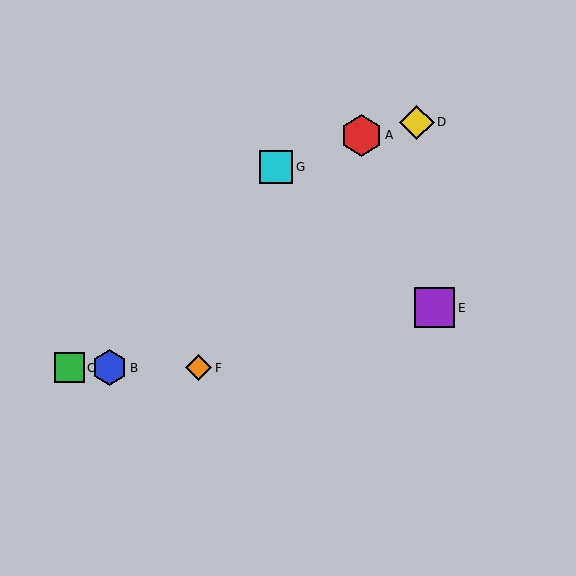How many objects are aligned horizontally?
3 objects (B, C, F) are aligned horizontally.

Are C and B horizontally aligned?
Yes, both are at y≈368.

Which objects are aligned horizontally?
Objects B, C, F are aligned horizontally.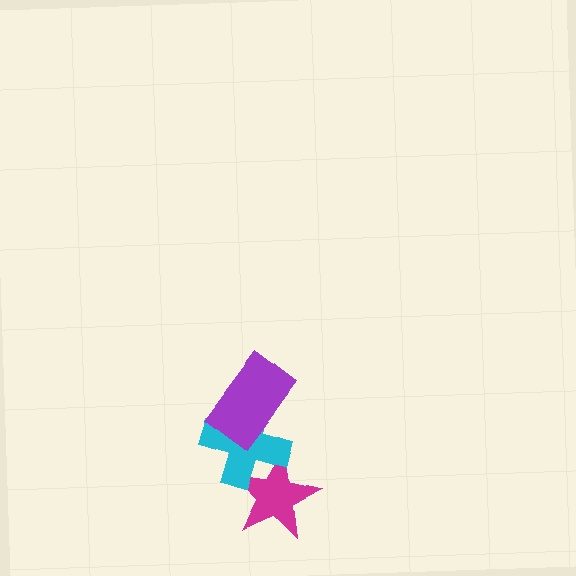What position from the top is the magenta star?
The magenta star is 3rd from the top.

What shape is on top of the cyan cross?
The purple rectangle is on top of the cyan cross.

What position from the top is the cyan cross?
The cyan cross is 2nd from the top.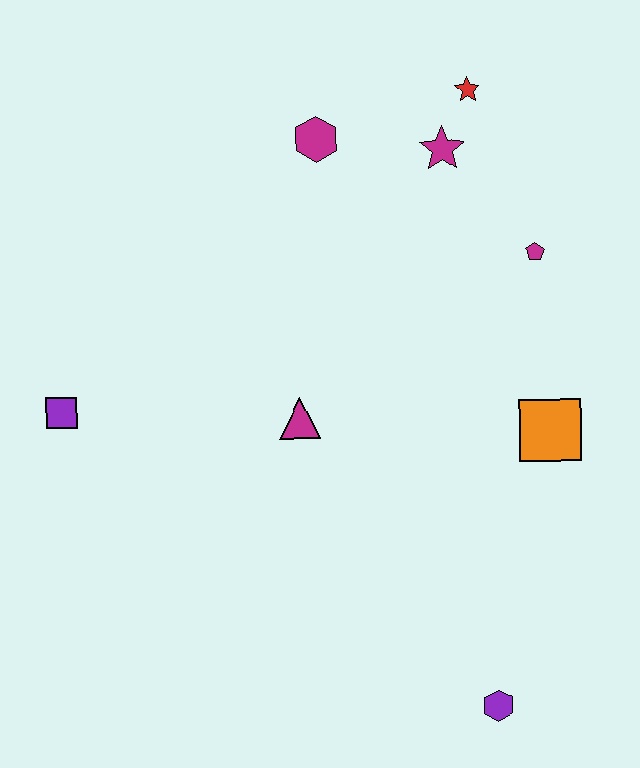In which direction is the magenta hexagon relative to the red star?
The magenta hexagon is to the left of the red star.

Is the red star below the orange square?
No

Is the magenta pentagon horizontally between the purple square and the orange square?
Yes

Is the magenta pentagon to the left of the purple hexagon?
No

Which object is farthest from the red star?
The purple hexagon is farthest from the red star.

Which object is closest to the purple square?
The magenta triangle is closest to the purple square.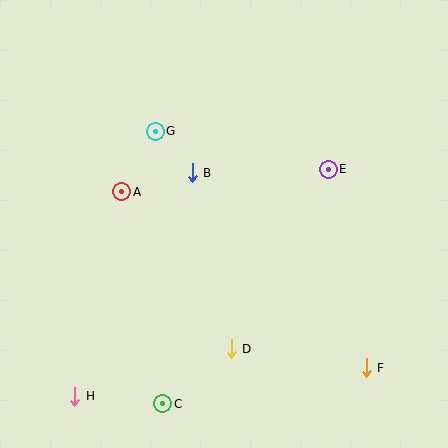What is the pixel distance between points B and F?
The distance between B and F is 261 pixels.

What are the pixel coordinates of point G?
Point G is at (155, 131).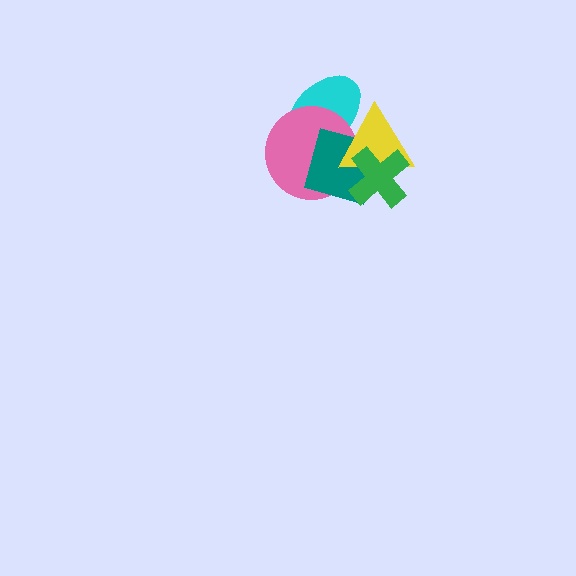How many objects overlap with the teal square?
4 objects overlap with the teal square.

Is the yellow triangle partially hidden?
Yes, it is partially covered by another shape.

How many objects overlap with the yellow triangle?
4 objects overlap with the yellow triangle.